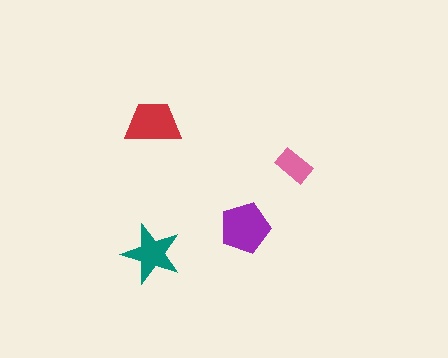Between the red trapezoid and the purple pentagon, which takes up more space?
The purple pentagon.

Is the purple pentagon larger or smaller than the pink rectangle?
Larger.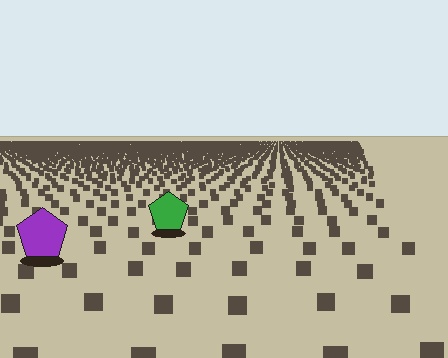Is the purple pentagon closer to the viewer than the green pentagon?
Yes. The purple pentagon is closer — you can tell from the texture gradient: the ground texture is coarser near it.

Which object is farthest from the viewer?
The green pentagon is farthest from the viewer. It appears smaller and the ground texture around it is denser.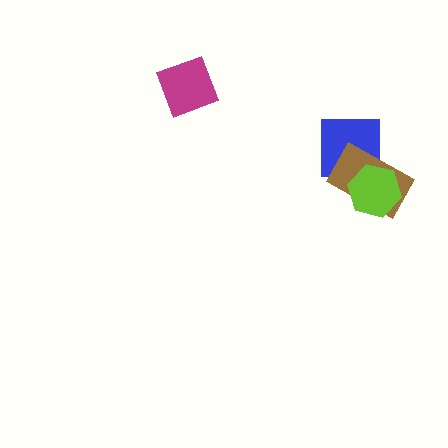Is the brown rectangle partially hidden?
Yes, it is partially covered by another shape.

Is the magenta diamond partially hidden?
No, no other shape covers it.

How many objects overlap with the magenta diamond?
0 objects overlap with the magenta diamond.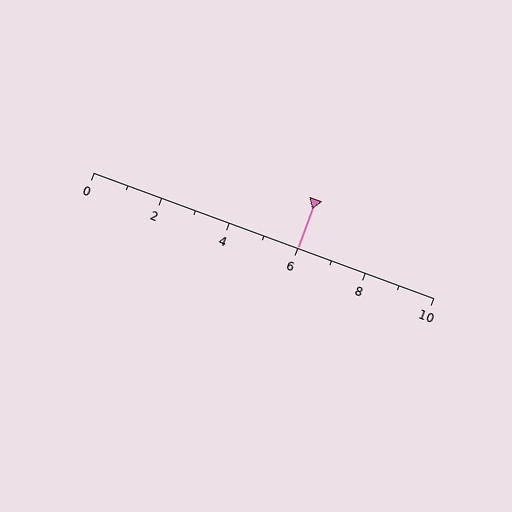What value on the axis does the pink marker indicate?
The marker indicates approximately 6.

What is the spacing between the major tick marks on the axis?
The major ticks are spaced 2 apart.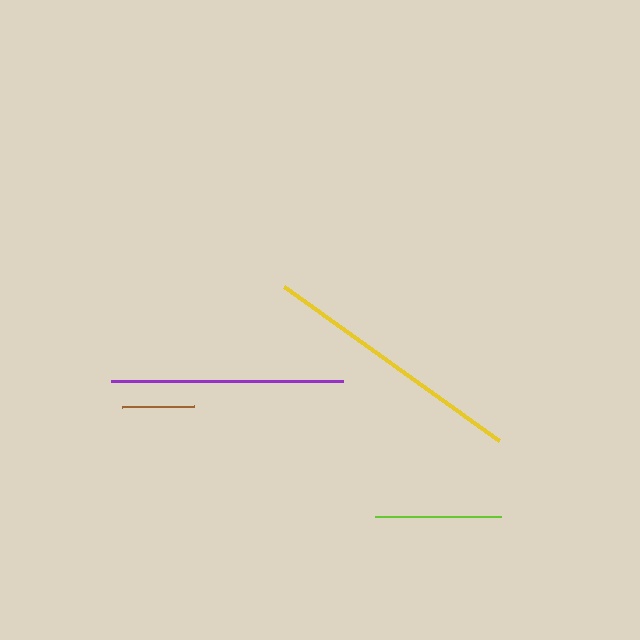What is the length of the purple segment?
The purple segment is approximately 232 pixels long.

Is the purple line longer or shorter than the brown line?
The purple line is longer than the brown line.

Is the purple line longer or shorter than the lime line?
The purple line is longer than the lime line.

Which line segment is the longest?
The yellow line is the longest at approximately 265 pixels.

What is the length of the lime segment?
The lime segment is approximately 126 pixels long.